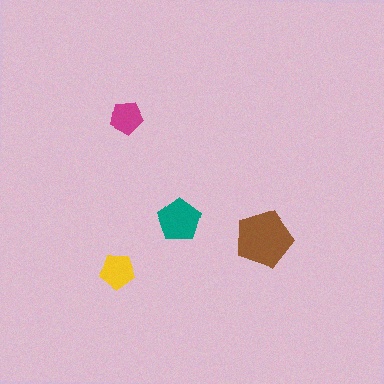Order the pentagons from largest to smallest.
the brown one, the teal one, the yellow one, the magenta one.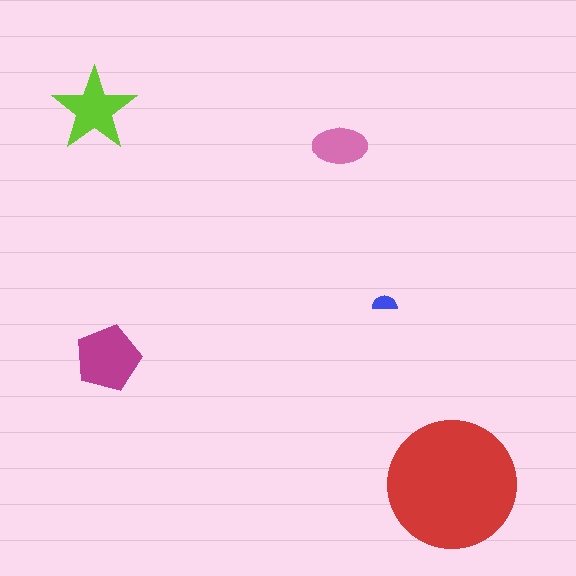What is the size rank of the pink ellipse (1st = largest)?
4th.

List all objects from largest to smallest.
The red circle, the magenta pentagon, the lime star, the pink ellipse, the blue semicircle.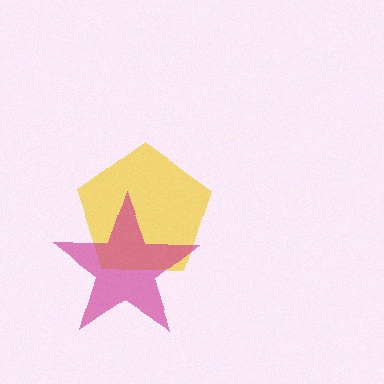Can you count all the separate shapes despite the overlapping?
Yes, there are 2 separate shapes.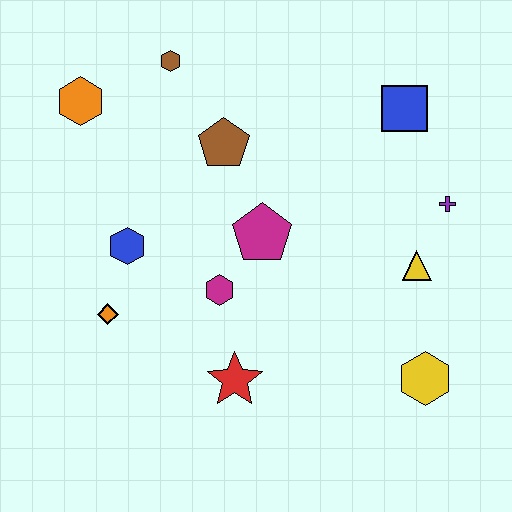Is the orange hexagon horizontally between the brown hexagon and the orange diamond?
No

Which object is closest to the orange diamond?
The blue hexagon is closest to the orange diamond.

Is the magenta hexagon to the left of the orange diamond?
No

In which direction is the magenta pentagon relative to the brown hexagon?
The magenta pentagon is below the brown hexagon.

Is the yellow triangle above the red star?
Yes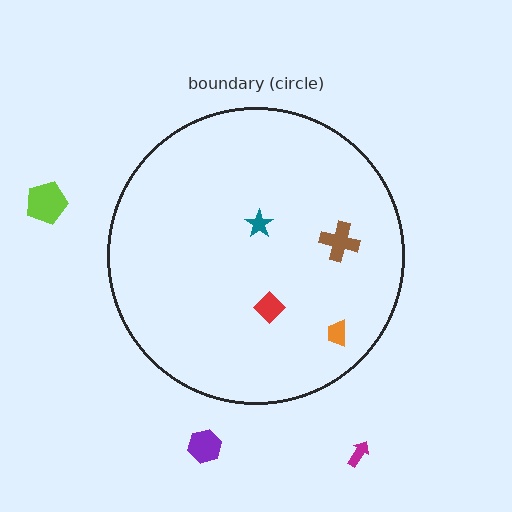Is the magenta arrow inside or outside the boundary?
Outside.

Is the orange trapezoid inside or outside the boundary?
Inside.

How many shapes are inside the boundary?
4 inside, 3 outside.